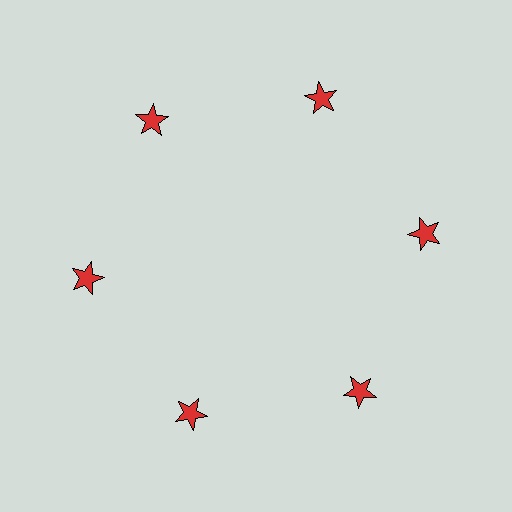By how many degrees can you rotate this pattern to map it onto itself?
The pattern maps onto itself every 60 degrees of rotation.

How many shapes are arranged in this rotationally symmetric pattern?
There are 6 shapes, arranged in 6 groups of 1.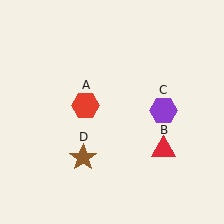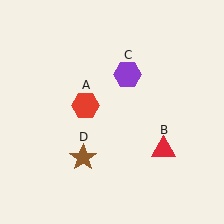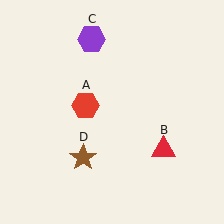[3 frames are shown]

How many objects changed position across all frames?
1 object changed position: purple hexagon (object C).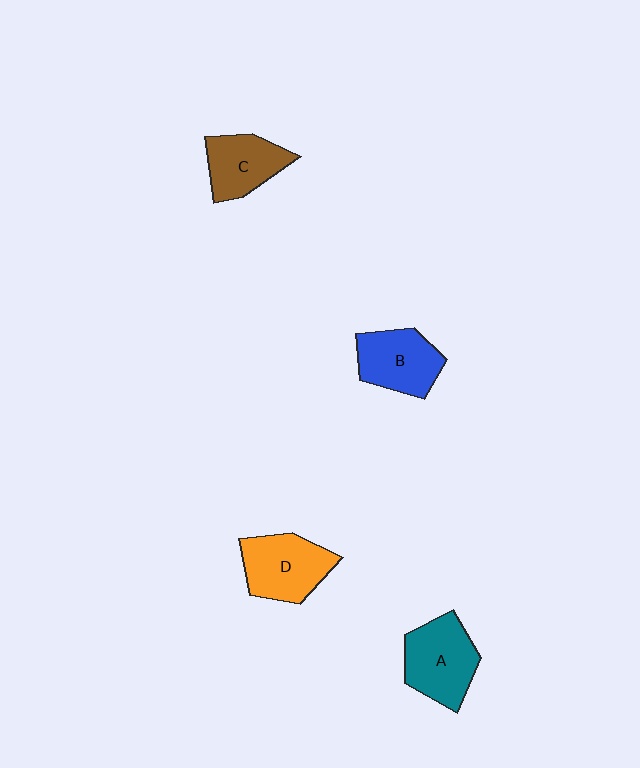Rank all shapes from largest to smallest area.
From largest to smallest: A (teal), D (orange), B (blue), C (brown).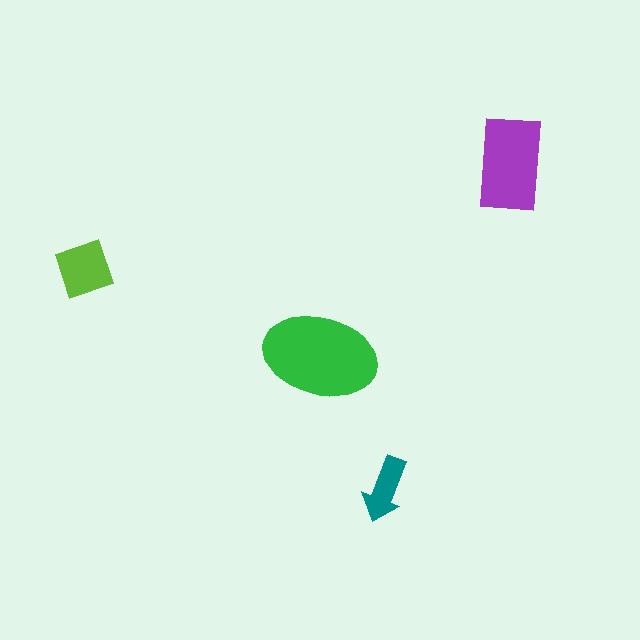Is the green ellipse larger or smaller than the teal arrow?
Larger.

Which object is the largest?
The green ellipse.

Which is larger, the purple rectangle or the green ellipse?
The green ellipse.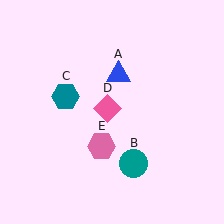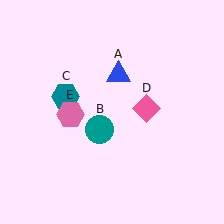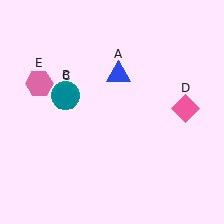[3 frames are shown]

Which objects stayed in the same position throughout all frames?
Blue triangle (object A) and teal hexagon (object C) remained stationary.